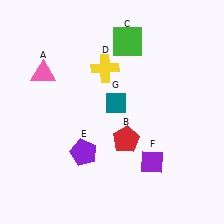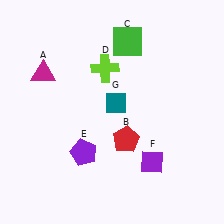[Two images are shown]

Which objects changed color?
A changed from pink to magenta. D changed from yellow to lime.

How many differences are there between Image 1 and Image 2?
There are 2 differences between the two images.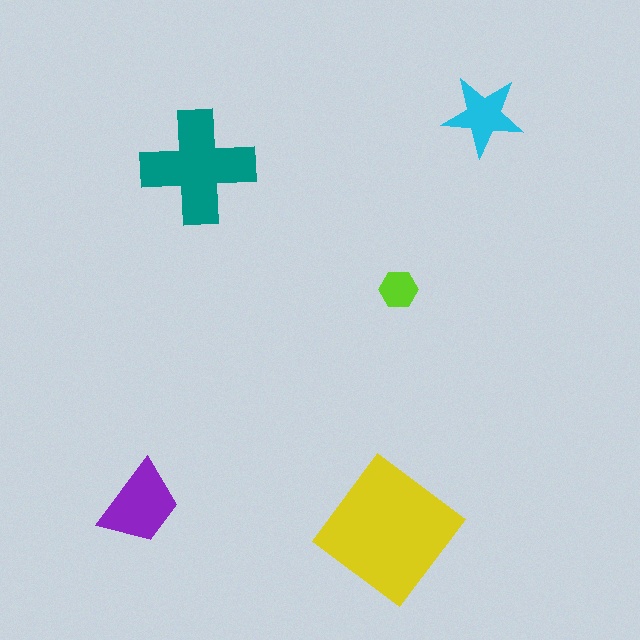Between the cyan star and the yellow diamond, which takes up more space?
The yellow diamond.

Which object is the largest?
The yellow diamond.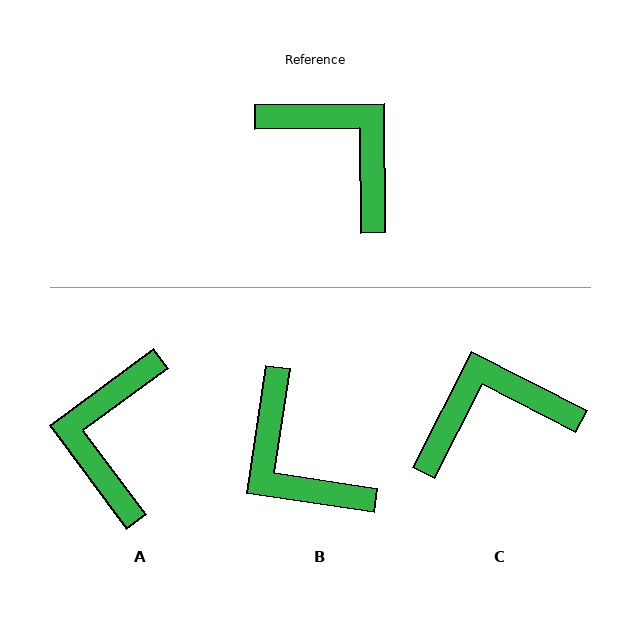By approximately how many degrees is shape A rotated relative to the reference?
Approximately 126 degrees counter-clockwise.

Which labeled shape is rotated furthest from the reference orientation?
B, about 171 degrees away.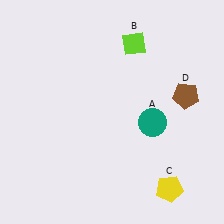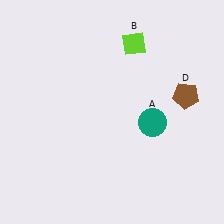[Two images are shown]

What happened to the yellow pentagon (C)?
The yellow pentagon (C) was removed in Image 2. It was in the bottom-right area of Image 1.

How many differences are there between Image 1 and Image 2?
There is 1 difference between the two images.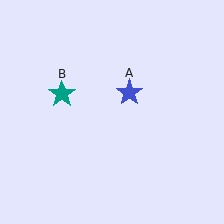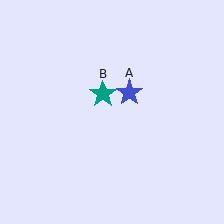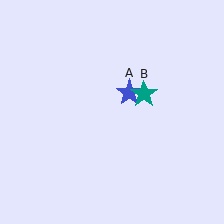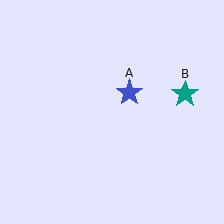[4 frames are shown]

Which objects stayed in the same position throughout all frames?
Blue star (object A) remained stationary.